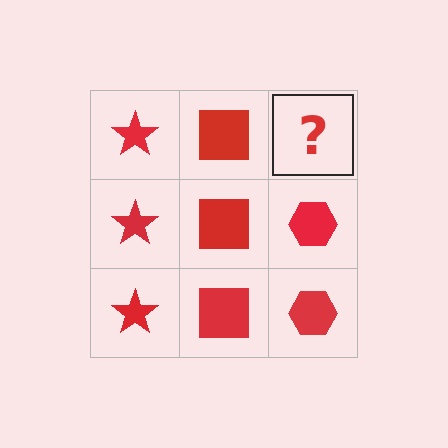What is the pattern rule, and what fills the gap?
The rule is that each column has a consistent shape. The gap should be filled with a red hexagon.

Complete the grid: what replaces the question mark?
The question mark should be replaced with a red hexagon.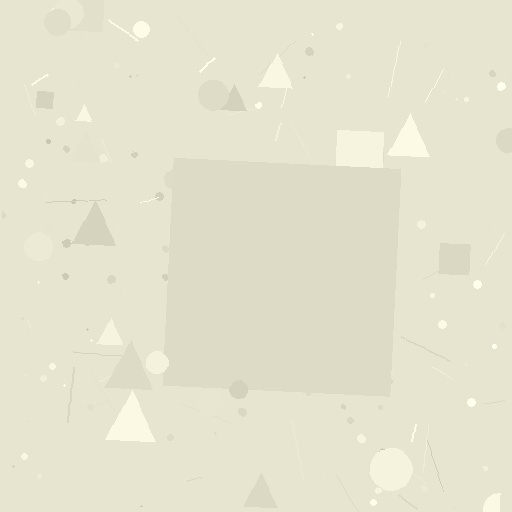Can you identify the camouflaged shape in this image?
The camouflaged shape is a square.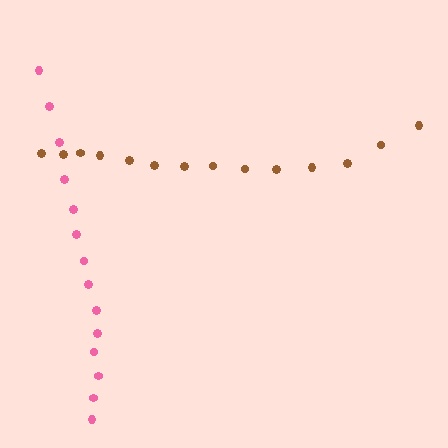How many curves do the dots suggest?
There are 2 distinct paths.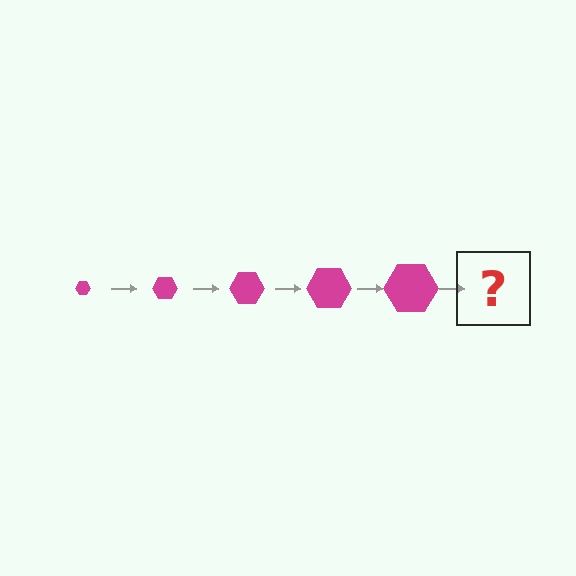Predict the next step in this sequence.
The next step is a magenta hexagon, larger than the previous one.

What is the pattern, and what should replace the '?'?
The pattern is that the hexagon gets progressively larger each step. The '?' should be a magenta hexagon, larger than the previous one.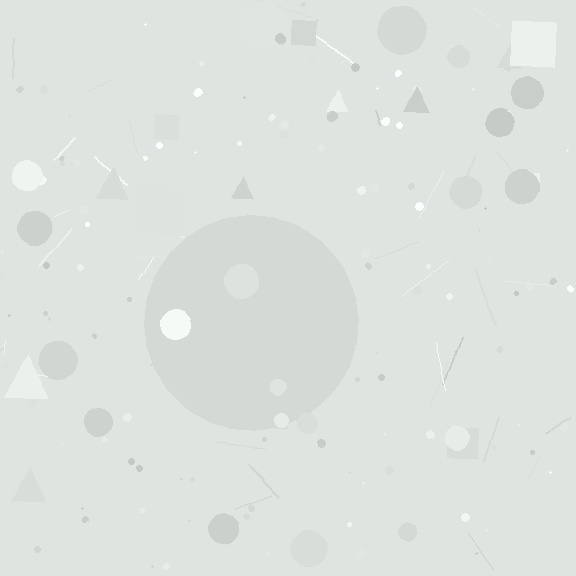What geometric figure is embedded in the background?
A circle is embedded in the background.